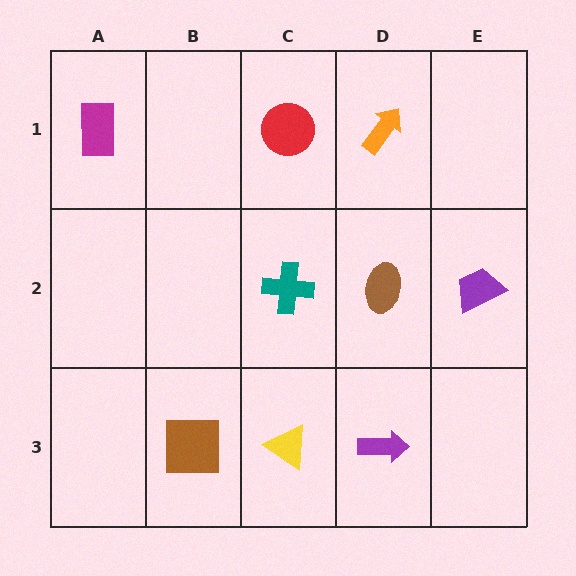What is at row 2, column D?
A brown ellipse.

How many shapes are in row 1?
3 shapes.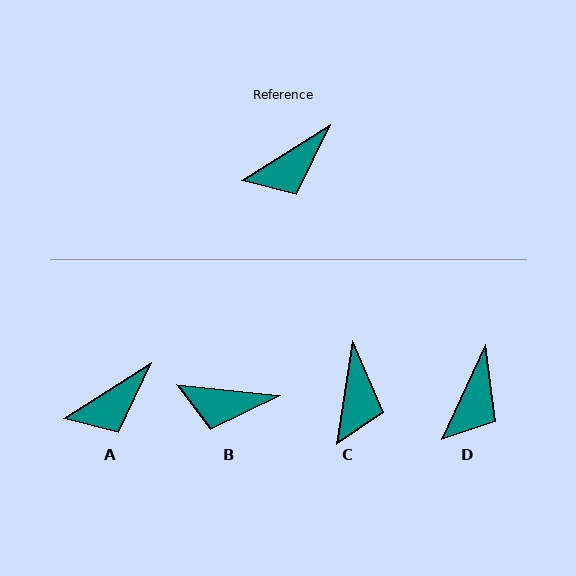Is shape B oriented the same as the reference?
No, it is off by about 38 degrees.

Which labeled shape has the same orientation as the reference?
A.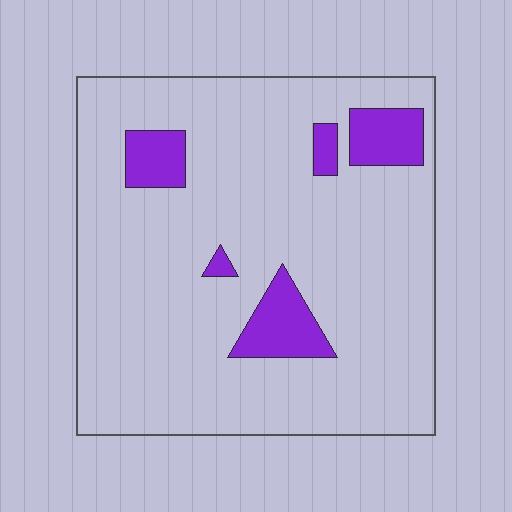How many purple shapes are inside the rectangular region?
5.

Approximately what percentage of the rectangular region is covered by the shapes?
Approximately 10%.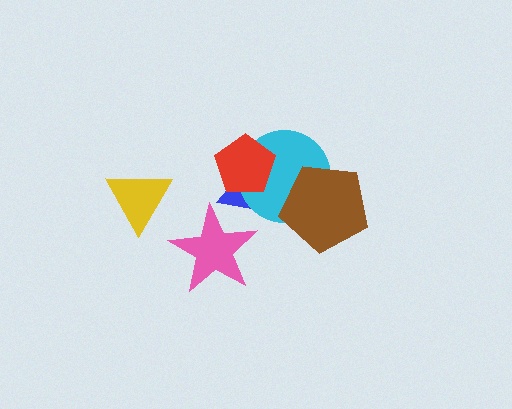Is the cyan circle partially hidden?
Yes, it is partially covered by another shape.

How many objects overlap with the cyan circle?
3 objects overlap with the cyan circle.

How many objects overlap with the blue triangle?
4 objects overlap with the blue triangle.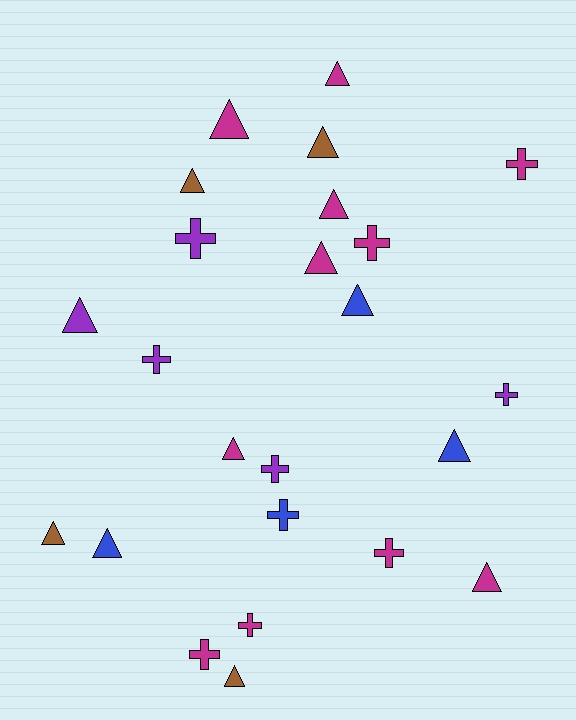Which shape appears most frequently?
Triangle, with 14 objects.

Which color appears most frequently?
Magenta, with 11 objects.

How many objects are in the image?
There are 24 objects.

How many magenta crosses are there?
There are 5 magenta crosses.